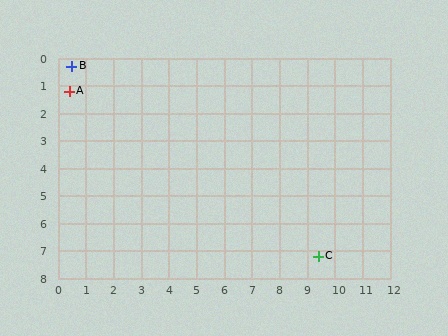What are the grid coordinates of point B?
Point B is at approximately (0.5, 0.3).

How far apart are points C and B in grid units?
Points C and B are about 11.3 grid units apart.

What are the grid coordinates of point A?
Point A is at approximately (0.4, 1.2).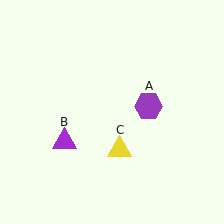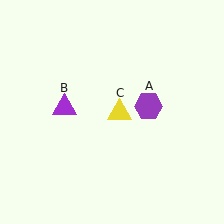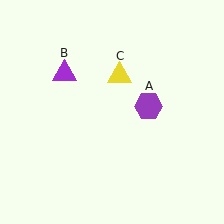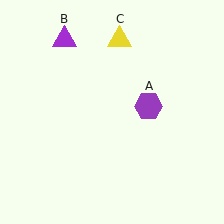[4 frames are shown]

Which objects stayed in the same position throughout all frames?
Purple hexagon (object A) remained stationary.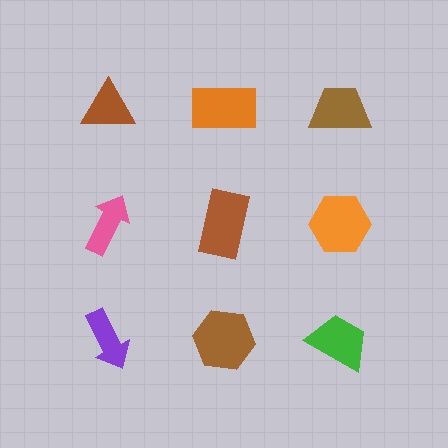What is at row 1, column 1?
A brown triangle.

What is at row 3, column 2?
A brown hexagon.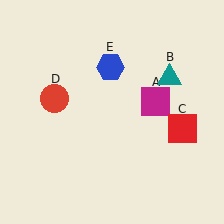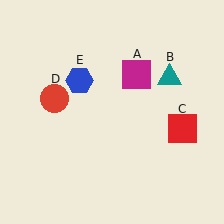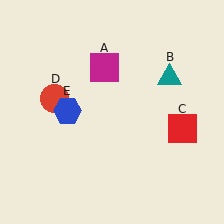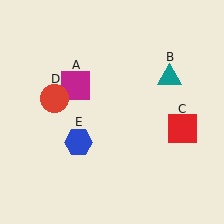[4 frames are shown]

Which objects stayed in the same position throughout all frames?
Teal triangle (object B) and red square (object C) and red circle (object D) remained stationary.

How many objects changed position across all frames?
2 objects changed position: magenta square (object A), blue hexagon (object E).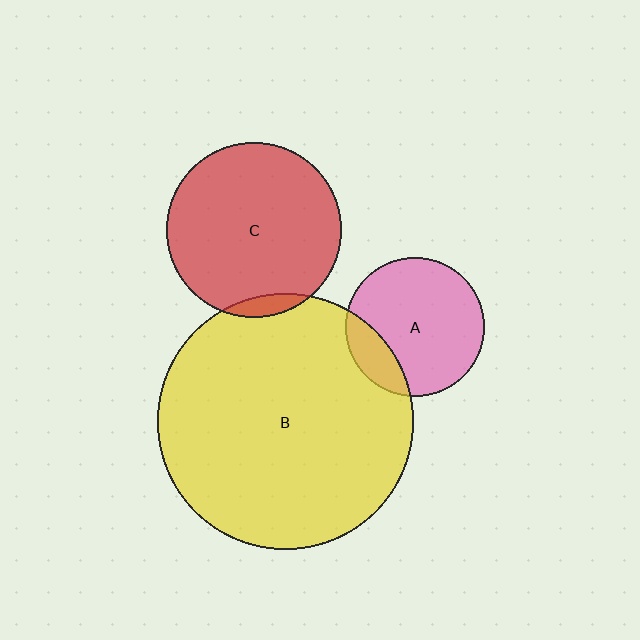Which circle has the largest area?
Circle B (yellow).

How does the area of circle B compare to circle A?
Approximately 3.4 times.